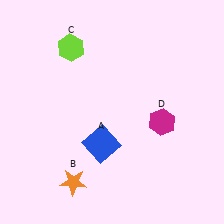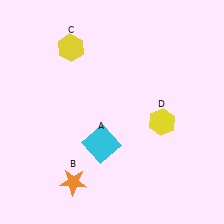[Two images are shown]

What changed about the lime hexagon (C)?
In Image 1, C is lime. In Image 2, it changed to yellow.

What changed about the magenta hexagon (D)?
In Image 1, D is magenta. In Image 2, it changed to yellow.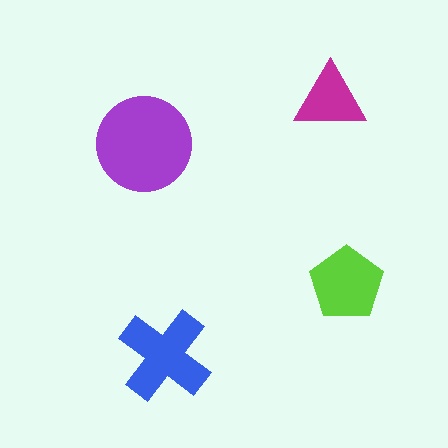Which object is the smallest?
The magenta triangle.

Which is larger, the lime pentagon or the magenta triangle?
The lime pentagon.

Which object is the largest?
The purple circle.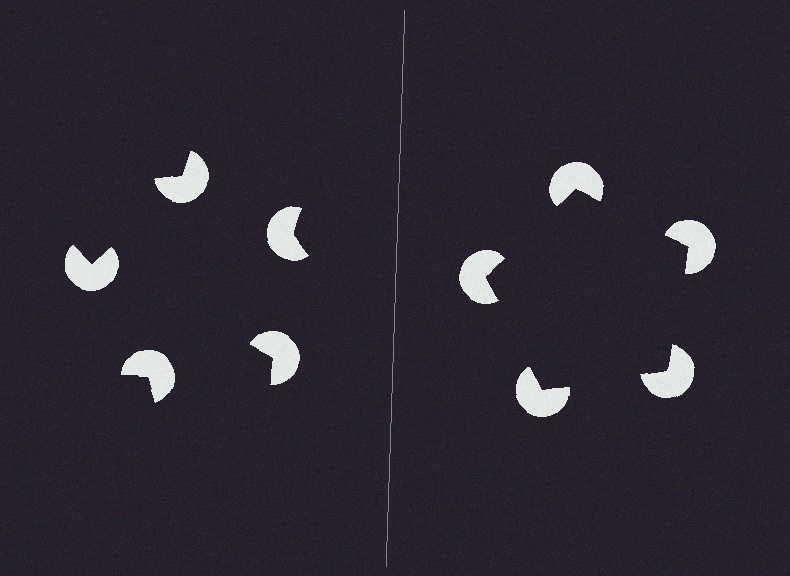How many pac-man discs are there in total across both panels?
10 — 5 on each side.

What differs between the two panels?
The pac-man discs are positioned identically on both sides; only the wedge orientations differ. On the right they align to a pentagon; on the left they are misaligned.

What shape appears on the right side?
An illusory pentagon.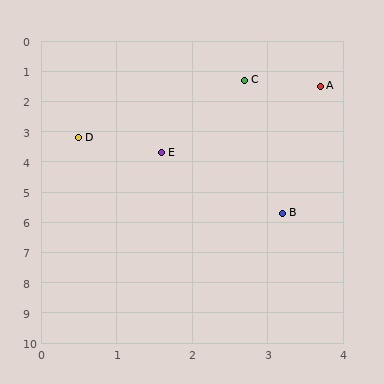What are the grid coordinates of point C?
Point C is at approximately (2.7, 1.3).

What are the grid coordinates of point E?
Point E is at approximately (1.6, 3.7).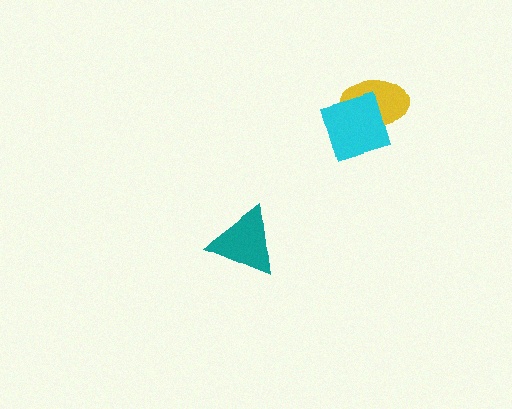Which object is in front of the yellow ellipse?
The cyan square is in front of the yellow ellipse.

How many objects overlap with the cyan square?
1 object overlaps with the cyan square.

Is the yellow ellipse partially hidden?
Yes, it is partially covered by another shape.